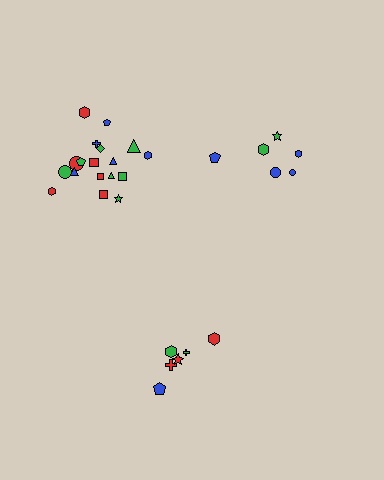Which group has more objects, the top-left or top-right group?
The top-left group.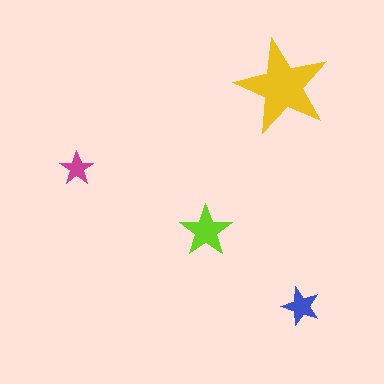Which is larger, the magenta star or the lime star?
The lime one.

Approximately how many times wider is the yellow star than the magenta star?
About 3 times wider.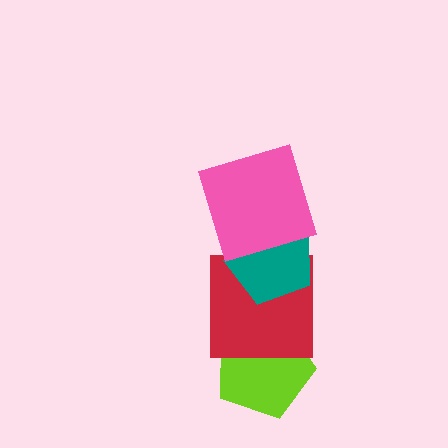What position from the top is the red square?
The red square is 3rd from the top.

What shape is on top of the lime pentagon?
The red square is on top of the lime pentagon.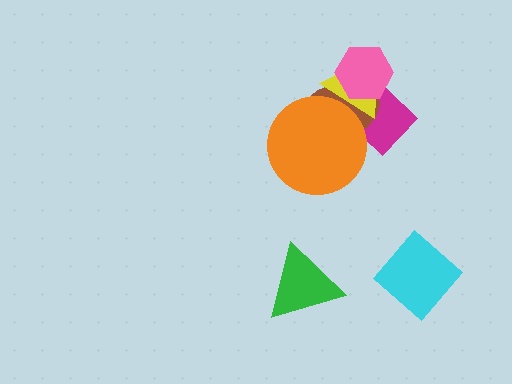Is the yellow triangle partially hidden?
Yes, it is partially covered by another shape.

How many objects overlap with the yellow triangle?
4 objects overlap with the yellow triangle.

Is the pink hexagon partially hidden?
No, no other shape covers it.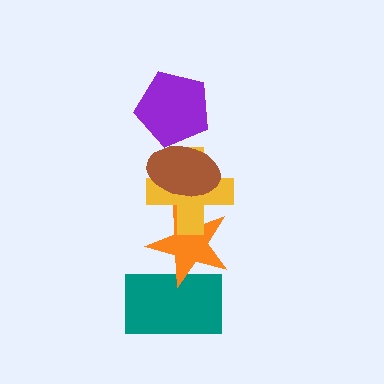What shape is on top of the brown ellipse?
The purple pentagon is on top of the brown ellipse.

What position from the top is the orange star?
The orange star is 4th from the top.